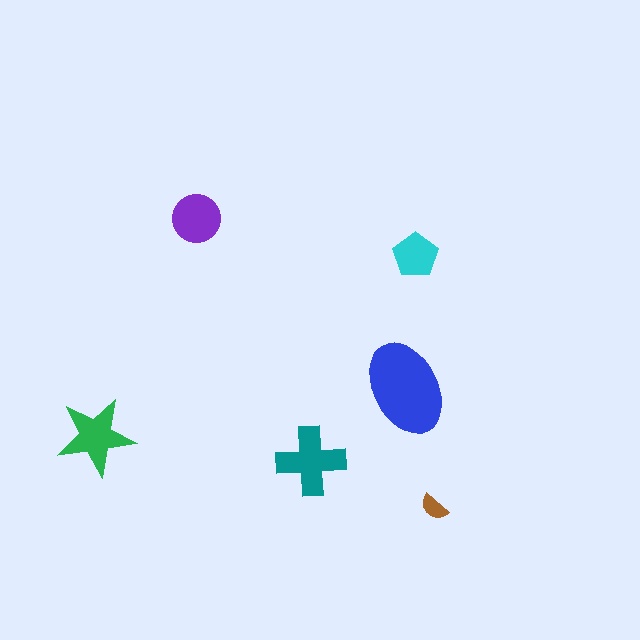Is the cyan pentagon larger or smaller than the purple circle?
Smaller.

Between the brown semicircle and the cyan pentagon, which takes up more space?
The cyan pentagon.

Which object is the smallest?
The brown semicircle.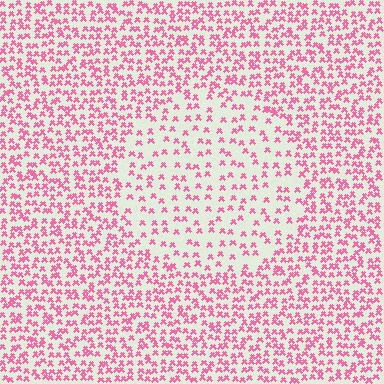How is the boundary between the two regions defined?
The boundary is defined by a change in element density (approximately 2.0x ratio). All elements are the same color, size, and shape.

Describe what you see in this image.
The image contains small pink elements arranged at two different densities. A circle-shaped region is visible where the elements are less densely packed than the surrounding area.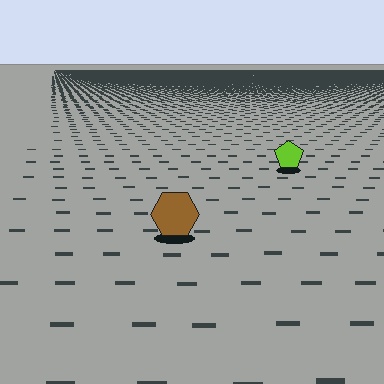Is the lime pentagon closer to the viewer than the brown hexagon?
No. The brown hexagon is closer — you can tell from the texture gradient: the ground texture is coarser near it.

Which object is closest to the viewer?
The brown hexagon is closest. The texture marks near it are larger and more spread out.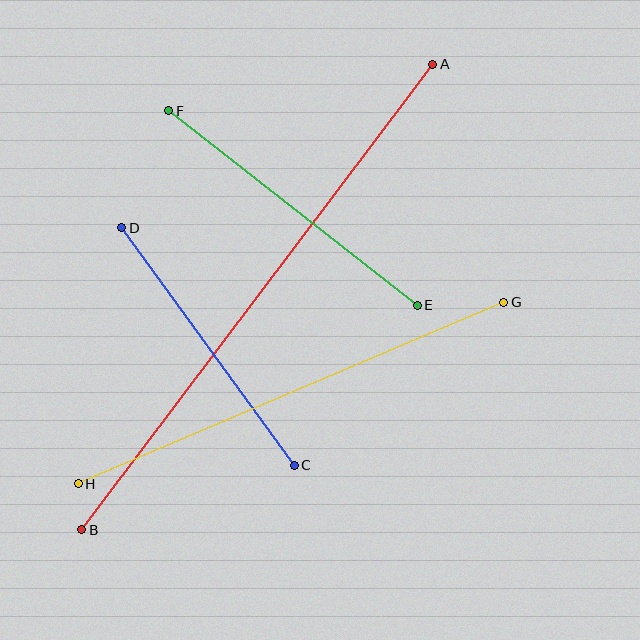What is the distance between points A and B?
The distance is approximately 583 pixels.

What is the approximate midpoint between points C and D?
The midpoint is at approximately (208, 347) pixels.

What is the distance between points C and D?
The distance is approximately 293 pixels.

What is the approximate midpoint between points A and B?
The midpoint is at approximately (257, 297) pixels.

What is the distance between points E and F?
The distance is approximately 316 pixels.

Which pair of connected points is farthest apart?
Points A and B are farthest apart.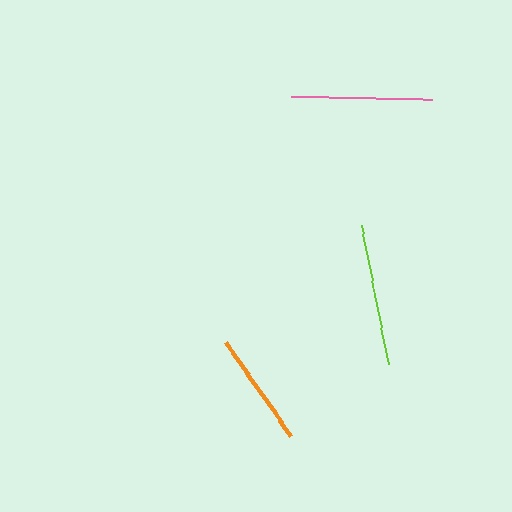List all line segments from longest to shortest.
From longest to shortest: lime, pink, orange.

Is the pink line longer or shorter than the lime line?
The lime line is longer than the pink line.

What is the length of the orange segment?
The orange segment is approximately 114 pixels long.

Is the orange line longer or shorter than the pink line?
The pink line is longer than the orange line.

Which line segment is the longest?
The lime line is the longest at approximately 141 pixels.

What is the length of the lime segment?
The lime segment is approximately 141 pixels long.